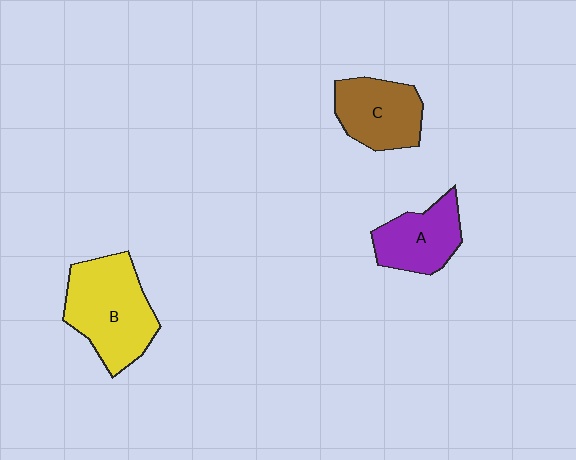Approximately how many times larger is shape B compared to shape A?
Approximately 1.6 times.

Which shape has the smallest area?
Shape A (purple).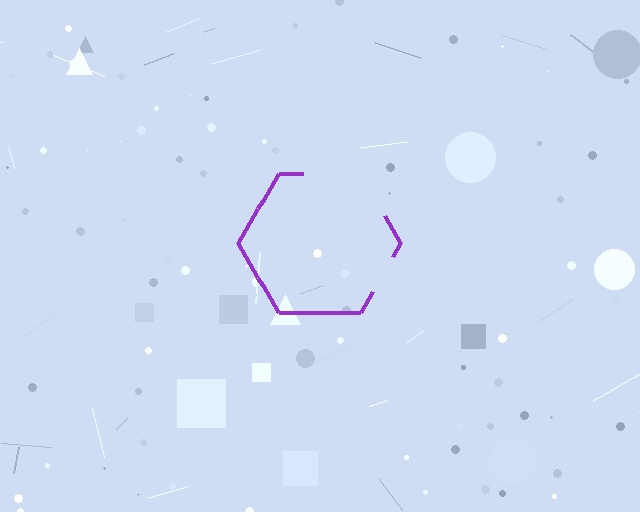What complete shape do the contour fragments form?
The contour fragments form a hexagon.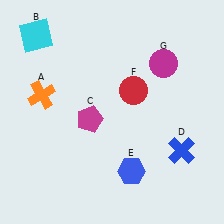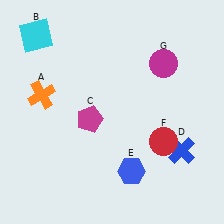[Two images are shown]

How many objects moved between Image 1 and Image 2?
1 object moved between the two images.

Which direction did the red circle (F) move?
The red circle (F) moved down.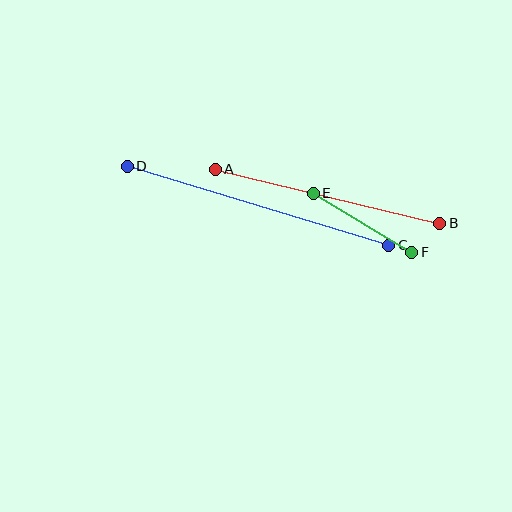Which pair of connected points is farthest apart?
Points C and D are farthest apart.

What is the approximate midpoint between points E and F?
The midpoint is at approximately (363, 223) pixels.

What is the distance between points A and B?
The distance is approximately 231 pixels.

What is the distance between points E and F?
The distance is approximately 115 pixels.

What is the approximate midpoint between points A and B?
The midpoint is at approximately (327, 196) pixels.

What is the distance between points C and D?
The distance is approximately 273 pixels.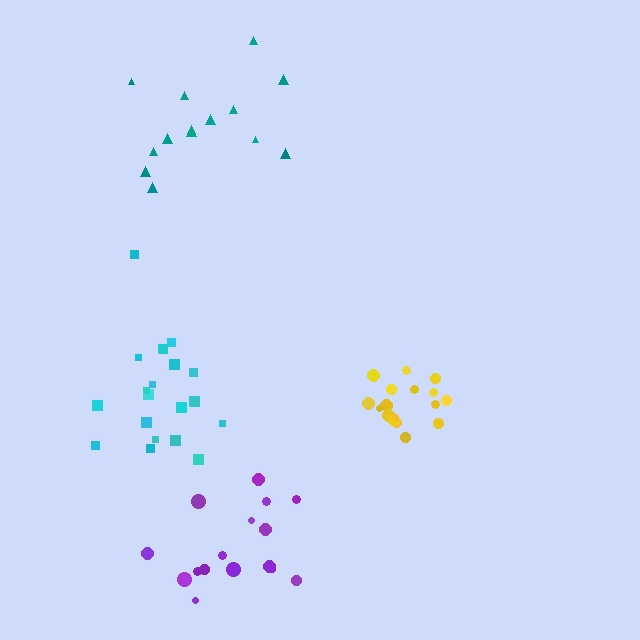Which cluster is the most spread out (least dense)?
Teal.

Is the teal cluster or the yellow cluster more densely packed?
Yellow.